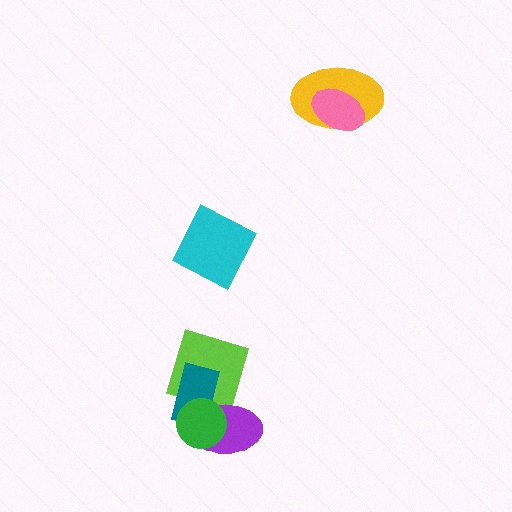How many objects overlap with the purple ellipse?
3 objects overlap with the purple ellipse.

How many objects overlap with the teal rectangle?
3 objects overlap with the teal rectangle.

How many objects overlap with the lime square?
2 objects overlap with the lime square.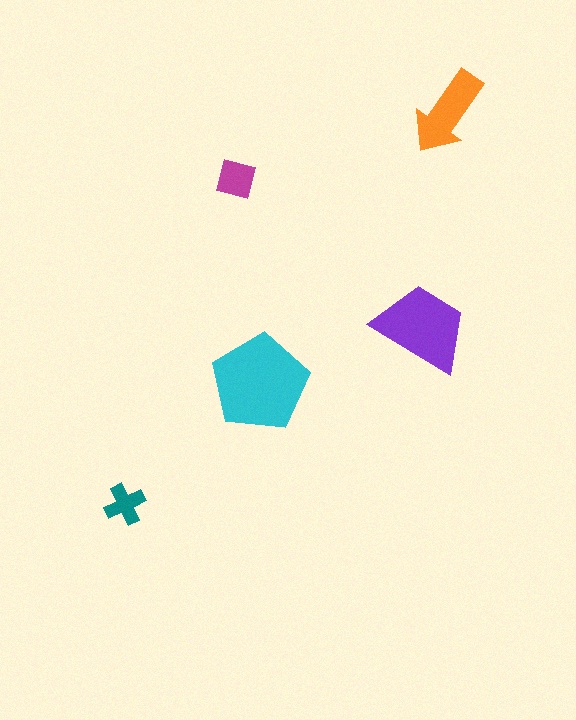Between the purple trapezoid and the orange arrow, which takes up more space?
The purple trapezoid.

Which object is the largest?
The cyan pentagon.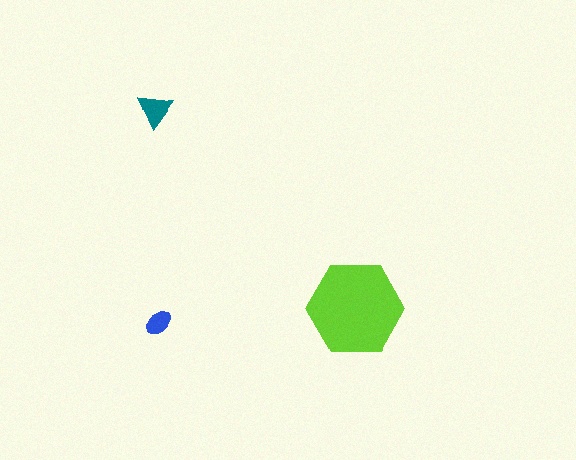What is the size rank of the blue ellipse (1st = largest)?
3rd.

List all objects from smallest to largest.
The blue ellipse, the teal triangle, the lime hexagon.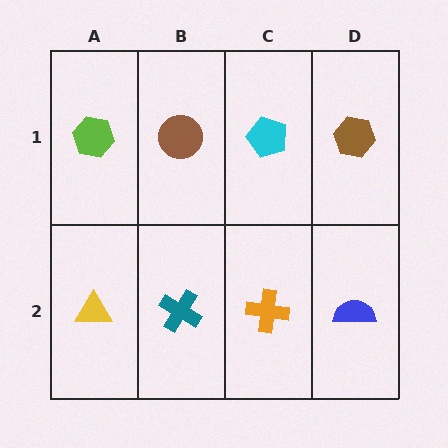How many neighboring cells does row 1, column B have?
3.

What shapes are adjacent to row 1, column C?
An orange cross (row 2, column C), a brown circle (row 1, column B), a brown hexagon (row 1, column D).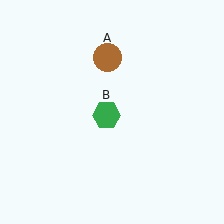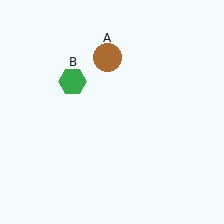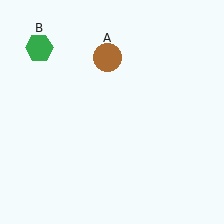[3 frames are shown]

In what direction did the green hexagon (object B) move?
The green hexagon (object B) moved up and to the left.